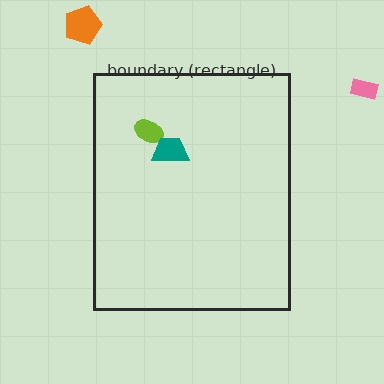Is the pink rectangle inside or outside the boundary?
Outside.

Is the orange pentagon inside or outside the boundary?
Outside.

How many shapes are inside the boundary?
2 inside, 2 outside.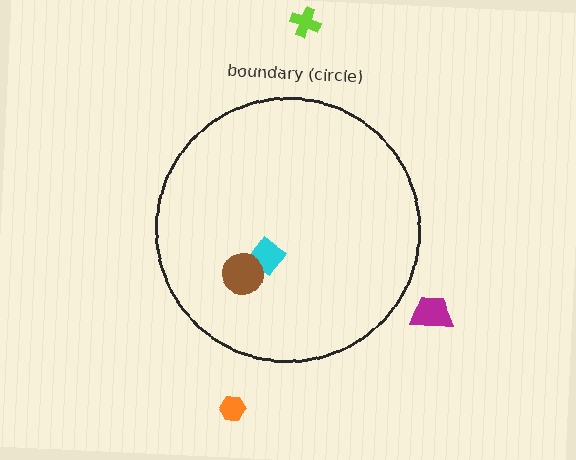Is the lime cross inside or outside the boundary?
Outside.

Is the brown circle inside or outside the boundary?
Inside.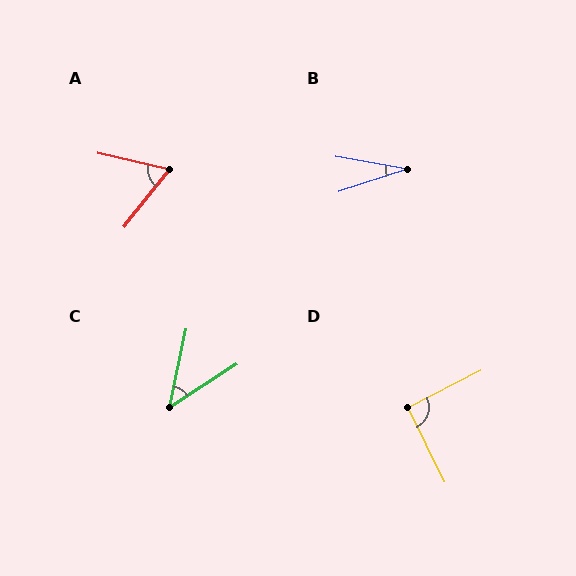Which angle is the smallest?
B, at approximately 28 degrees.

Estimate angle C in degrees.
Approximately 45 degrees.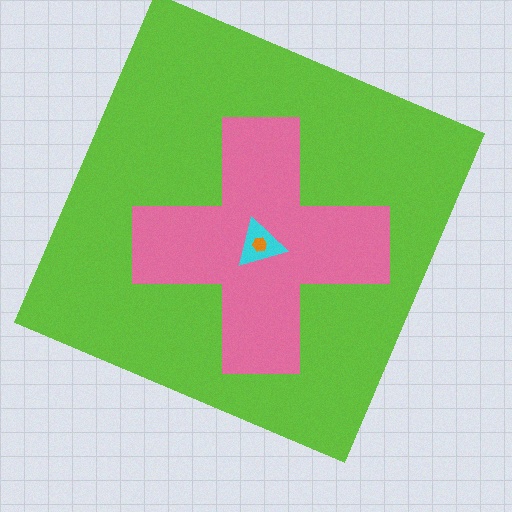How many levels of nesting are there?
4.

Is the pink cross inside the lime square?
Yes.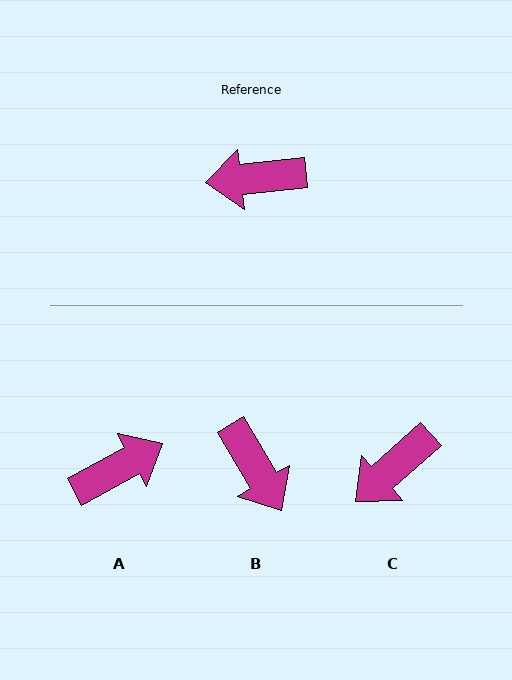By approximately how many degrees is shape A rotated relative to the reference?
Approximately 158 degrees clockwise.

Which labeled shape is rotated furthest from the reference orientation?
A, about 158 degrees away.